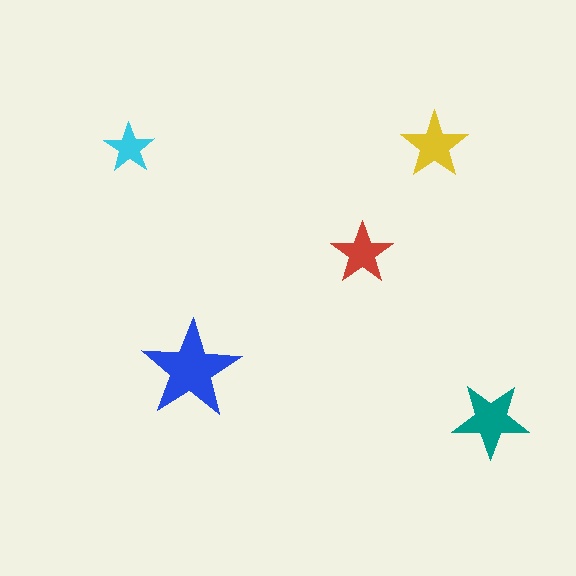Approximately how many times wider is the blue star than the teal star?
About 1.5 times wider.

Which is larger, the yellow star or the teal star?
The teal one.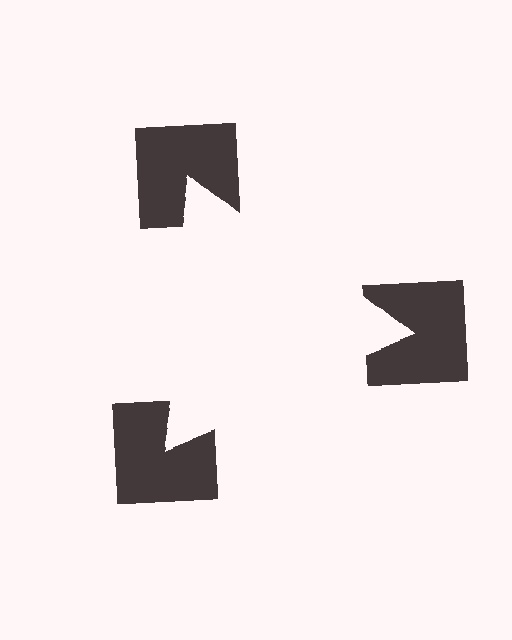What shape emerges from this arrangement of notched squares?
An illusory triangle — its edges are inferred from the aligned wedge cuts in the notched squares, not physically drawn.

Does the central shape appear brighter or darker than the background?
It typically appears slightly brighter than the background, even though no actual brightness change is drawn.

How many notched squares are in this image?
There are 3 — one at each vertex of the illusory triangle.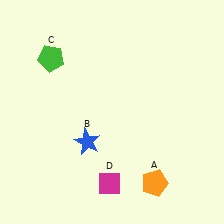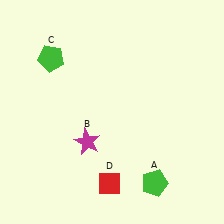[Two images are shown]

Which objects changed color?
A changed from orange to green. B changed from blue to magenta. D changed from magenta to red.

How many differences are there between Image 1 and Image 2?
There are 3 differences between the two images.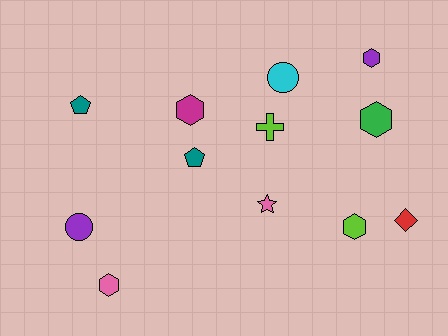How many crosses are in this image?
There is 1 cross.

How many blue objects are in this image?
There are no blue objects.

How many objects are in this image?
There are 12 objects.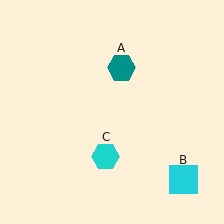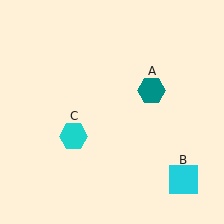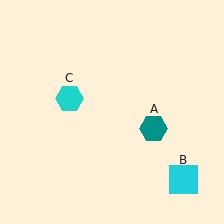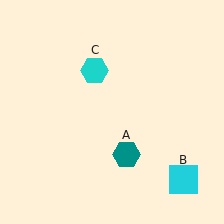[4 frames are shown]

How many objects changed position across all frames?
2 objects changed position: teal hexagon (object A), cyan hexagon (object C).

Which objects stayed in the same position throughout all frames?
Cyan square (object B) remained stationary.